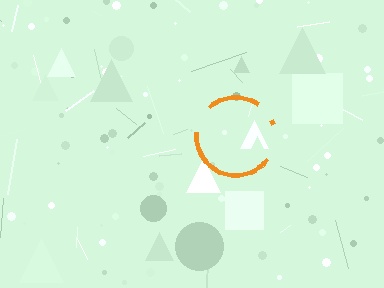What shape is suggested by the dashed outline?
The dashed outline suggests a circle.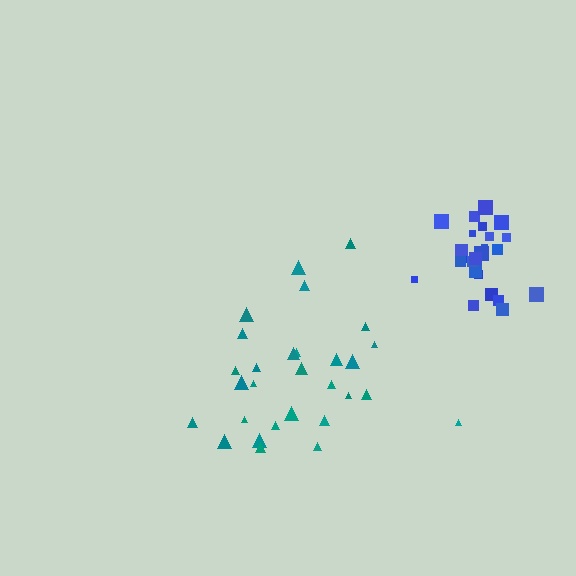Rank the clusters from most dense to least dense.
blue, teal.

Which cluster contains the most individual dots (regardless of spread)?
Teal (29).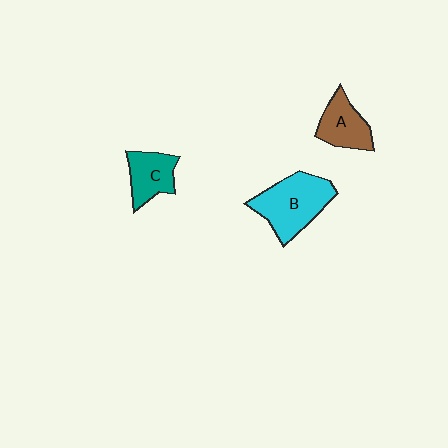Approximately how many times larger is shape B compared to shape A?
Approximately 1.6 times.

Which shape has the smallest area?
Shape C (teal).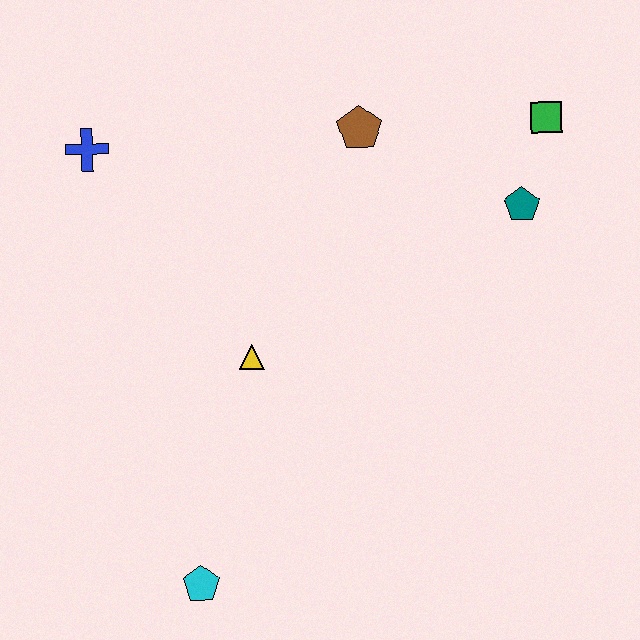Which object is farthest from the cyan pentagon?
The green square is farthest from the cyan pentagon.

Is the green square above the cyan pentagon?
Yes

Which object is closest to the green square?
The teal pentagon is closest to the green square.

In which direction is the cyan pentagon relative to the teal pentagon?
The cyan pentagon is below the teal pentagon.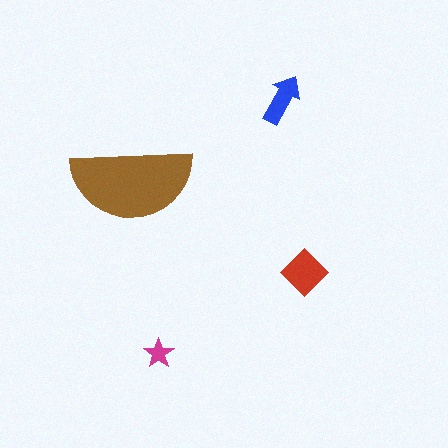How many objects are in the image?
There are 4 objects in the image.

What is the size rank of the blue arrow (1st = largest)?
3rd.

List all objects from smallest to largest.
The magenta star, the blue arrow, the red diamond, the brown semicircle.